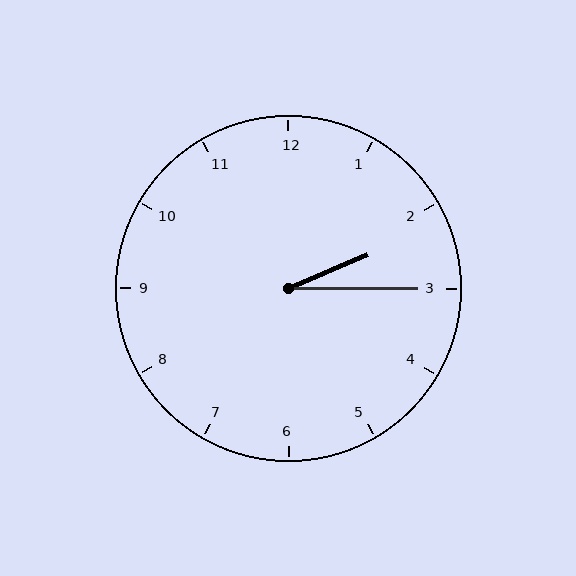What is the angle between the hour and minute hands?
Approximately 22 degrees.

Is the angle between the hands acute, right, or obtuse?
It is acute.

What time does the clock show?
2:15.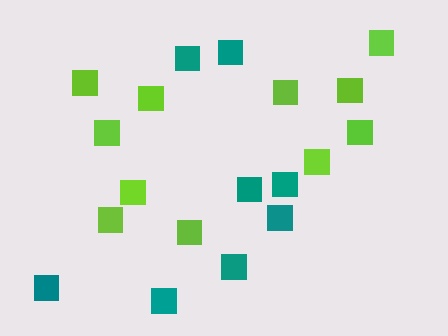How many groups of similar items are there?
There are 2 groups: one group of teal squares (8) and one group of lime squares (11).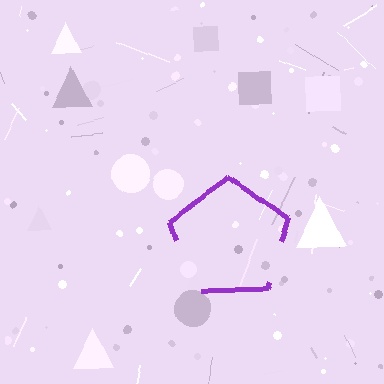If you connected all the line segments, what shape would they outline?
They would outline a pentagon.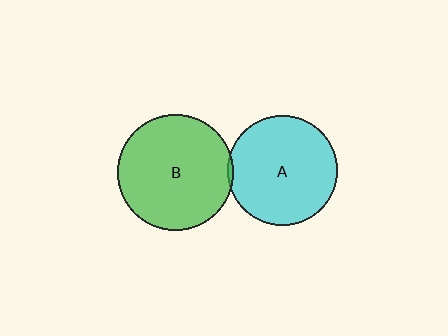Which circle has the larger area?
Circle B (green).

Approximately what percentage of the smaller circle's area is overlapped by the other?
Approximately 5%.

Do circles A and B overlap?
Yes.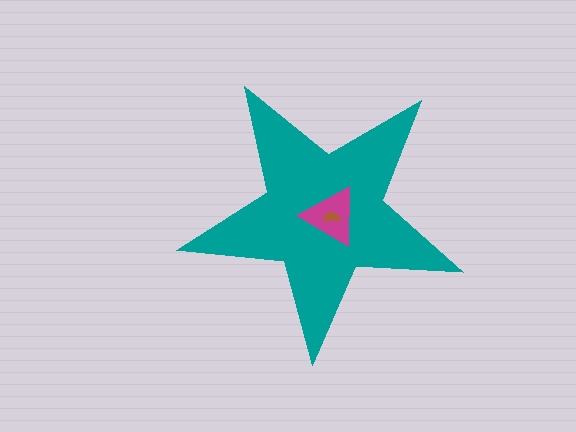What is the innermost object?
The brown semicircle.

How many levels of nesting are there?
3.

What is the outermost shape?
The teal star.